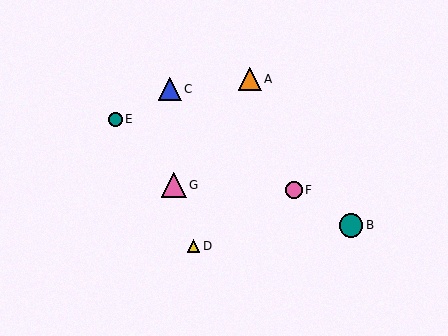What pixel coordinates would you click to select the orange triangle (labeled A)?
Click at (250, 79) to select the orange triangle A.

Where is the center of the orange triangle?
The center of the orange triangle is at (250, 79).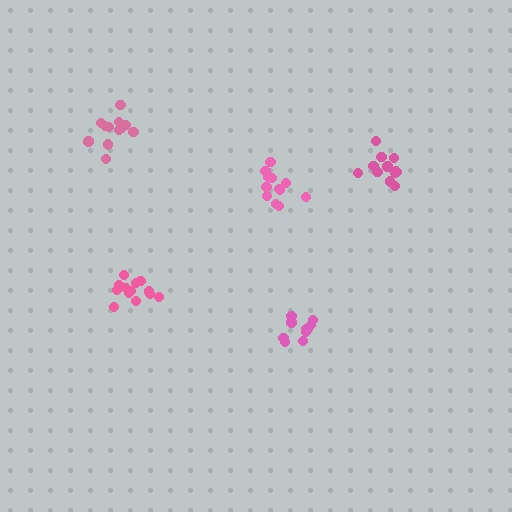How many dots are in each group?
Group 1: 12 dots, Group 2: 12 dots, Group 3: 10 dots, Group 4: 13 dots, Group 5: 13 dots (60 total).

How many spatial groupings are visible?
There are 5 spatial groupings.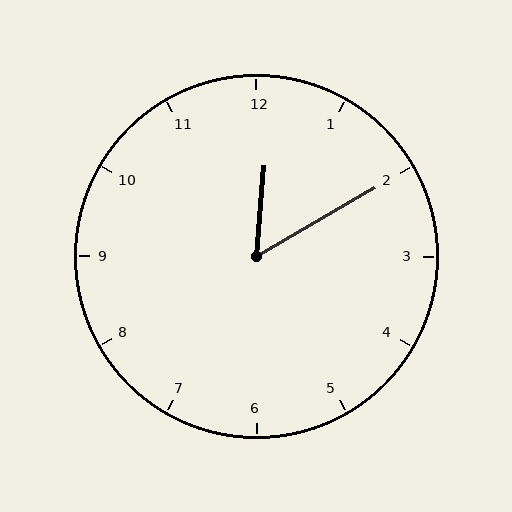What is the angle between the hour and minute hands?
Approximately 55 degrees.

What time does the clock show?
12:10.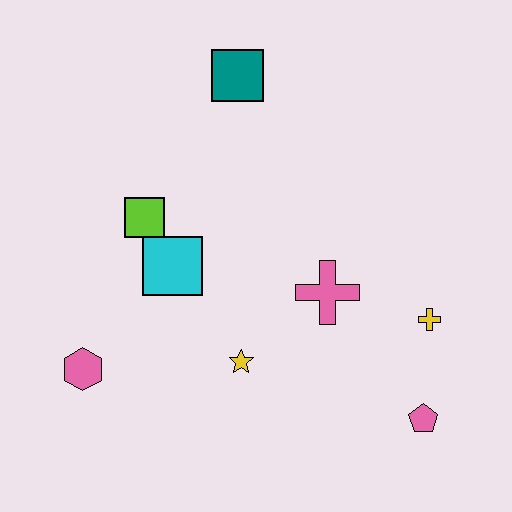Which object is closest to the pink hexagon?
The cyan square is closest to the pink hexagon.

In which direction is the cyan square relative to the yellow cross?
The cyan square is to the left of the yellow cross.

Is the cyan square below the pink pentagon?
No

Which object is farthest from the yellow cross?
The pink hexagon is farthest from the yellow cross.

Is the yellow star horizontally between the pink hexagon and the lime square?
No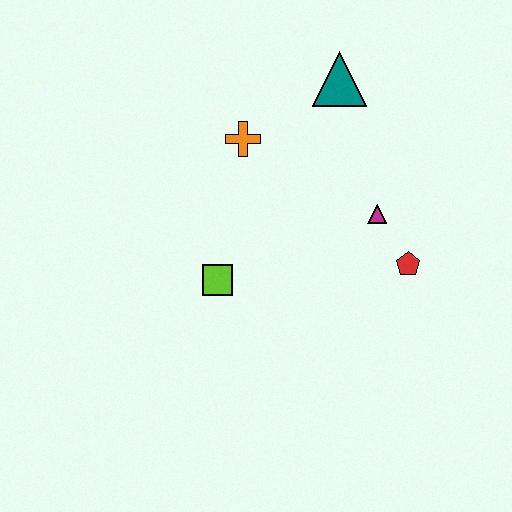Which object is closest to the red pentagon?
The magenta triangle is closest to the red pentagon.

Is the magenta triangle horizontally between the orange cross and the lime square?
No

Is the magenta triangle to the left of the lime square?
No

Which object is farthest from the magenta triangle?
The lime square is farthest from the magenta triangle.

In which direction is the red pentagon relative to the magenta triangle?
The red pentagon is below the magenta triangle.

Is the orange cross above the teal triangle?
No